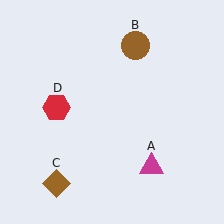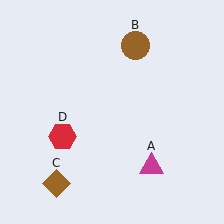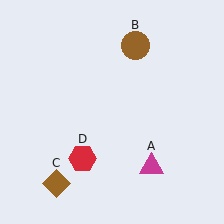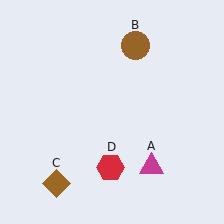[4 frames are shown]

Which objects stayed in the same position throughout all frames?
Magenta triangle (object A) and brown circle (object B) and brown diamond (object C) remained stationary.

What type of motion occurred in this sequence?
The red hexagon (object D) rotated counterclockwise around the center of the scene.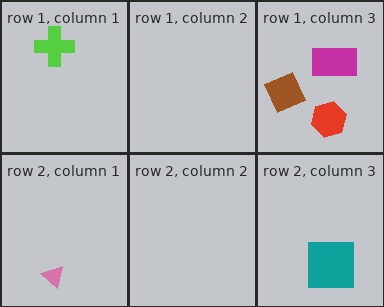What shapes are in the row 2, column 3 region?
The teal square.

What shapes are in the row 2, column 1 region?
The pink triangle.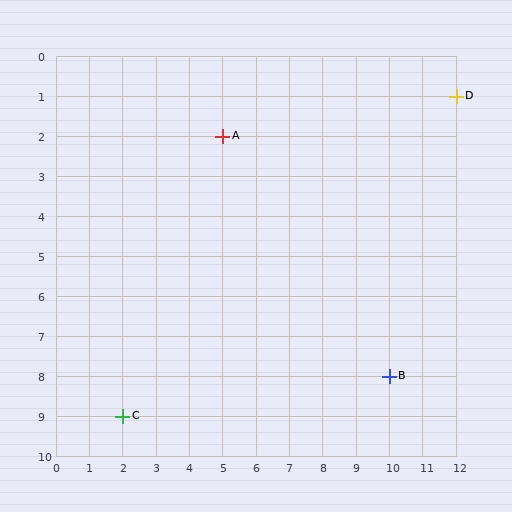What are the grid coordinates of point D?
Point D is at grid coordinates (12, 1).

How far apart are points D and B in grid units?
Points D and B are 2 columns and 7 rows apart (about 7.3 grid units diagonally).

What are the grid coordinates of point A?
Point A is at grid coordinates (5, 2).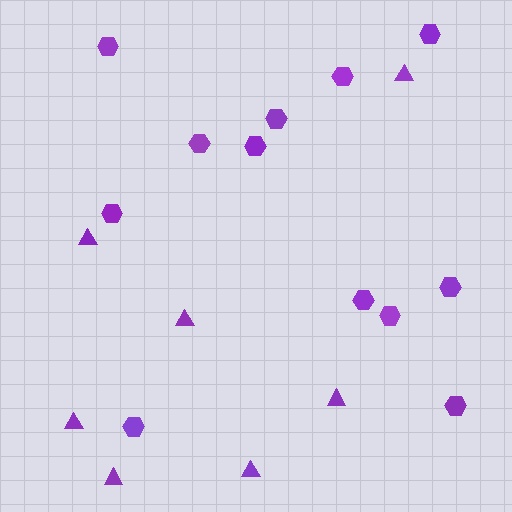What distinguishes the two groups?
There are 2 groups: one group of hexagons (12) and one group of triangles (7).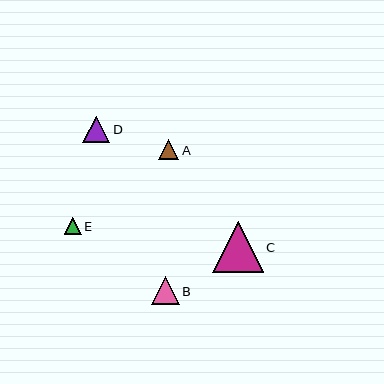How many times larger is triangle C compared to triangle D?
Triangle C is approximately 1.9 times the size of triangle D.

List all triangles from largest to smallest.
From largest to smallest: C, B, D, A, E.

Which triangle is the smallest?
Triangle E is the smallest with a size of approximately 17 pixels.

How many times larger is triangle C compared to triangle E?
Triangle C is approximately 2.9 times the size of triangle E.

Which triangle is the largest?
Triangle C is the largest with a size of approximately 51 pixels.